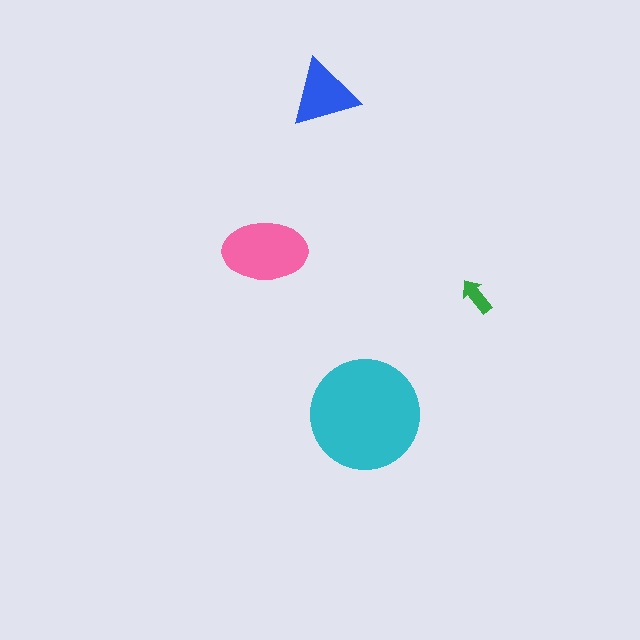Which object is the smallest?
The green arrow.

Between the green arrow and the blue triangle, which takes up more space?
The blue triangle.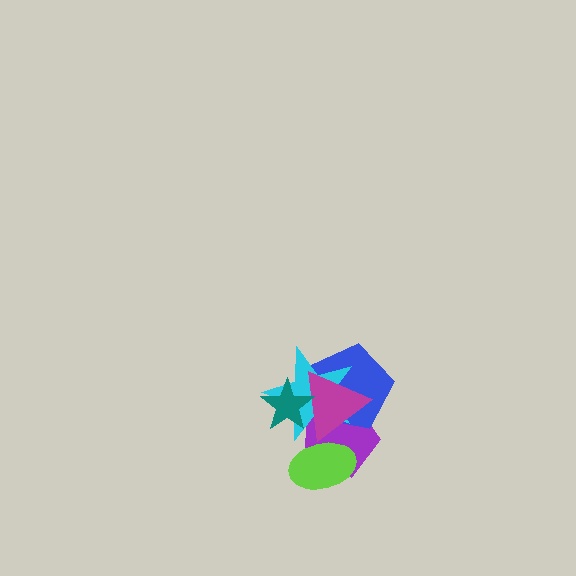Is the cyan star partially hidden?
Yes, it is partially covered by another shape.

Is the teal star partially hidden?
No, no other shape covers it.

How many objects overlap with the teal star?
4 objects overlap with the teal star.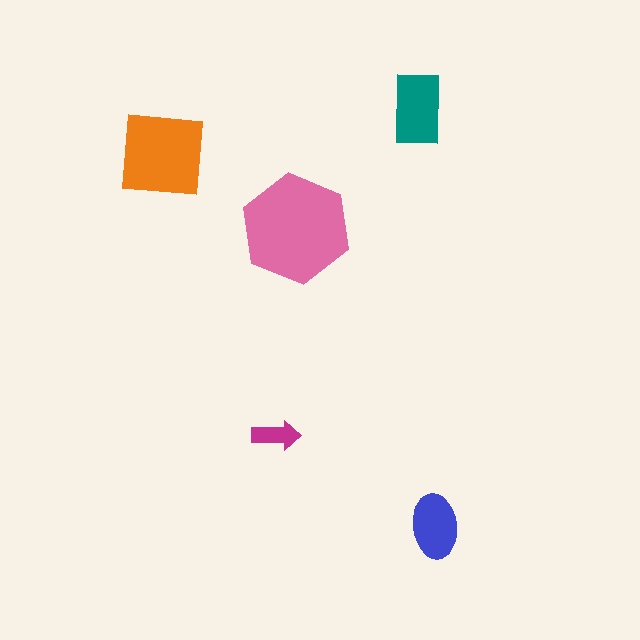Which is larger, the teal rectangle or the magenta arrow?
The teal rectangle.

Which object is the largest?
The pink hexagon.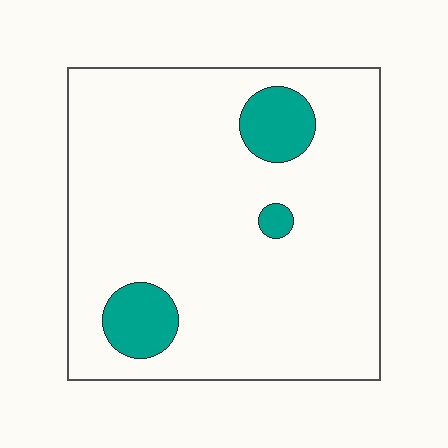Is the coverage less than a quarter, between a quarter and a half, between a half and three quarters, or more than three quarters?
Less than a quarter.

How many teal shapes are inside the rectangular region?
3.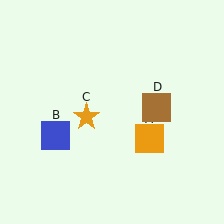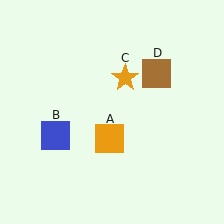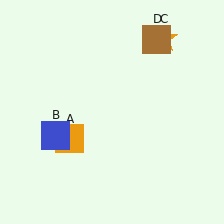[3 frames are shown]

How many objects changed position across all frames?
3 objects changed position: orange square (object A), orange star (object C), brown square (object D).